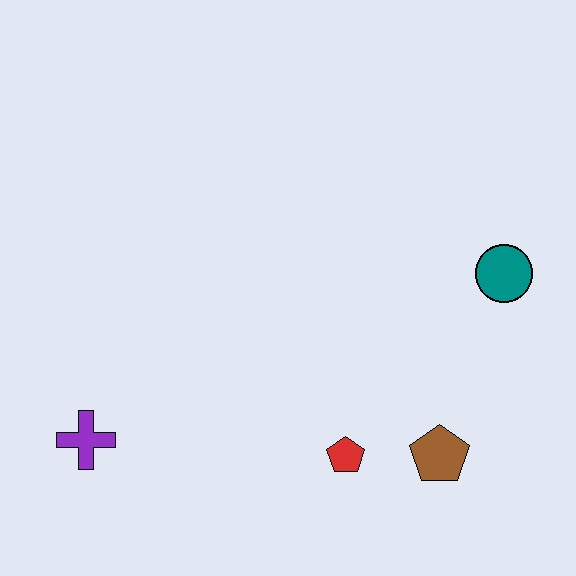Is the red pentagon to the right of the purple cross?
Yes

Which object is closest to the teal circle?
The brown pentagon is closest to the teal circle.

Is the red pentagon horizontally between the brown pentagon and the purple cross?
Yes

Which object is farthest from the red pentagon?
The purple cross is farthest from the red pentagon.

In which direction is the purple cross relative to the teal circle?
The purple cross is to the left of the teal circle.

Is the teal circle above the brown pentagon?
Yes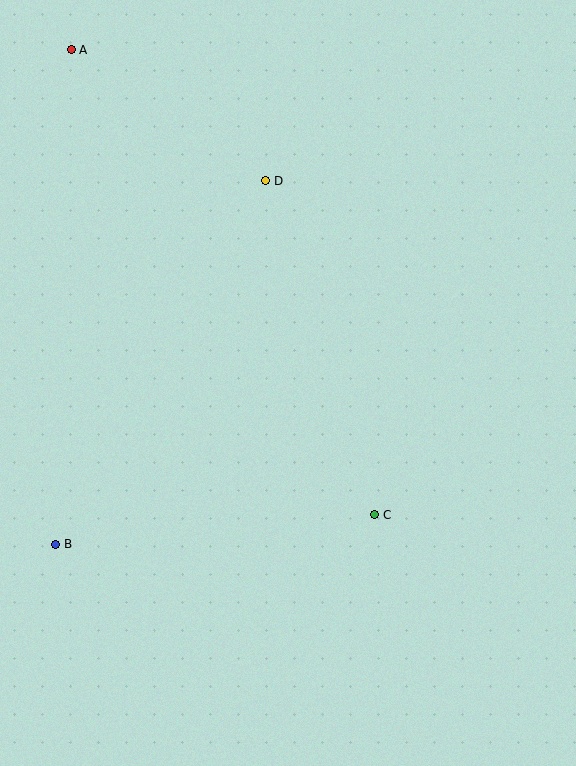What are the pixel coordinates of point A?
Point A is at (71, 50).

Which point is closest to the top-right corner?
Point D is closest to the top-right corner.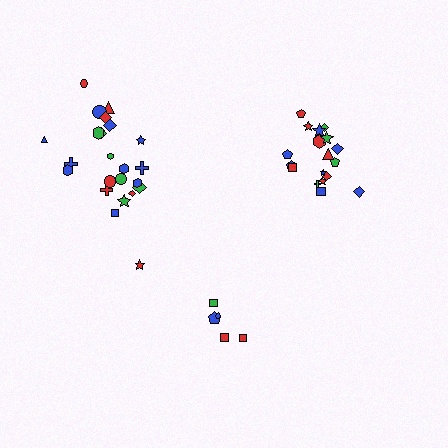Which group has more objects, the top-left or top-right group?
The top-left group.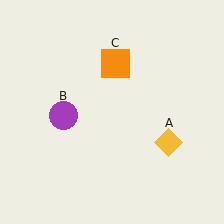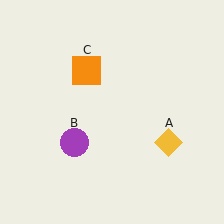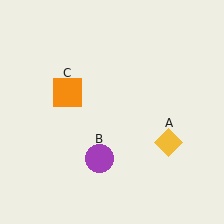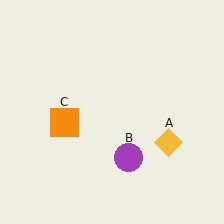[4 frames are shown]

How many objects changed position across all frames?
2 objects changed position: purple circle (object B), orange square (object C).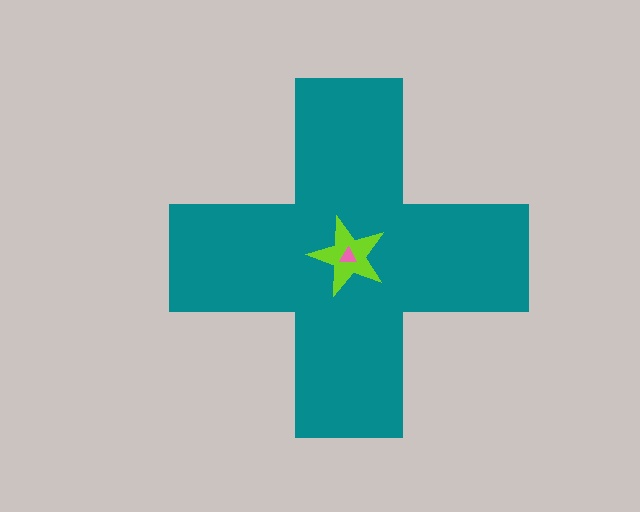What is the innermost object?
The pink triangle.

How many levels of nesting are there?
3.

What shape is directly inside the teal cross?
The lime star.